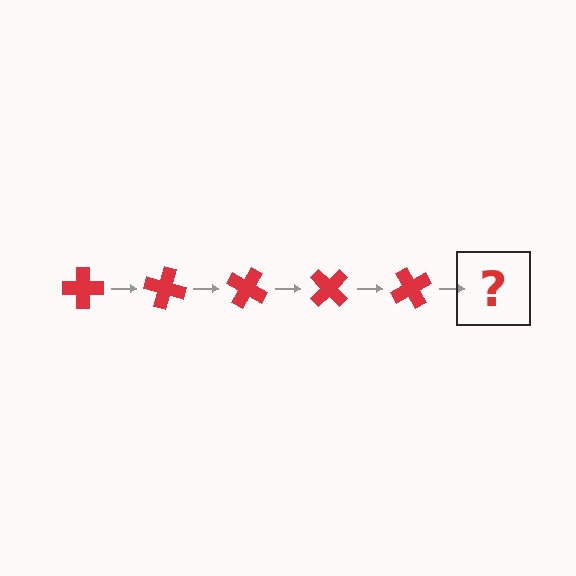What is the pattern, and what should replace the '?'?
The pattern is that the cross rotates 15 degrees each step. The '?' should be a red cross rotated 75 degrees.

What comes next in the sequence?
The next element should be a red cross rotated 75 degrees.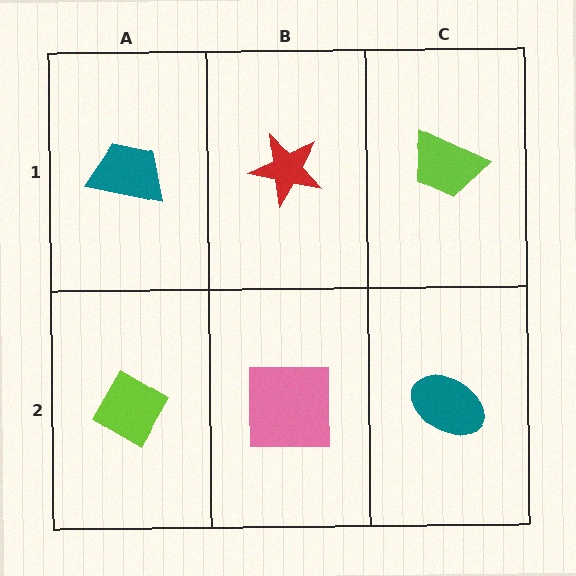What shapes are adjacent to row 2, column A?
A teal trapezoid (row 1, column A), a pink square (row 2, column B).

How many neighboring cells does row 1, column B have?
3.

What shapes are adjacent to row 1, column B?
A pink square (row 2, column B), a teal trapezoid (row 1, column A), a lime trapezoid (row 1, column C).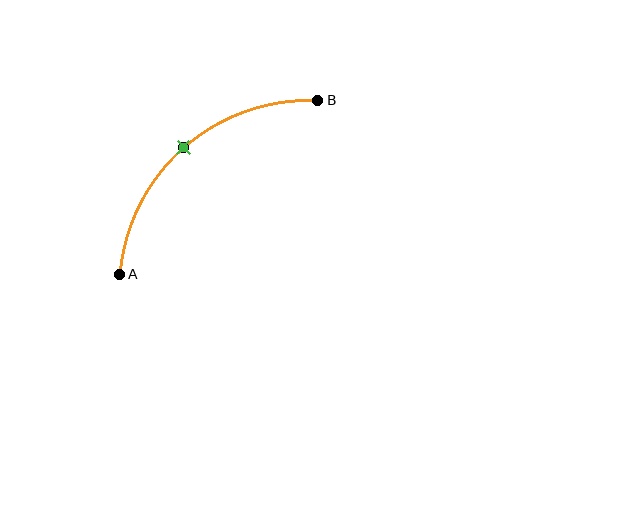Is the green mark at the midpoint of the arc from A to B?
Yes. The green mark lies on the arc at equal arc-length from both A and B — it is the arc midpoint.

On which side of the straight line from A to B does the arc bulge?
The arc bulges above and to the left of the straight line connecting A and B.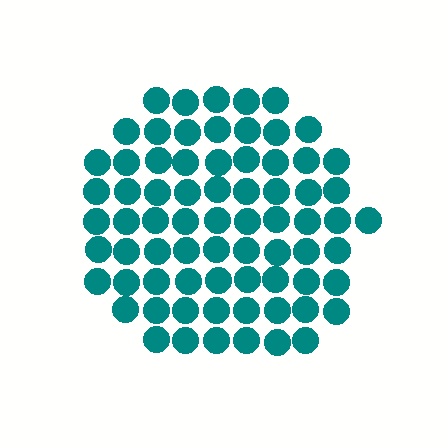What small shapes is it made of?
It is made of small circles.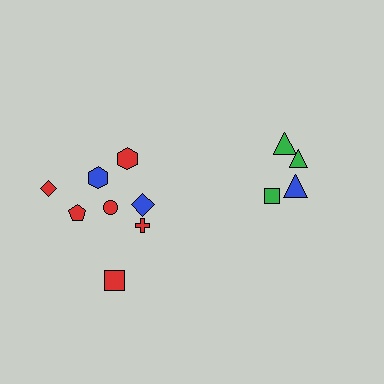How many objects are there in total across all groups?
There are 12 objects.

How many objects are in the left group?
There are 8 objects.